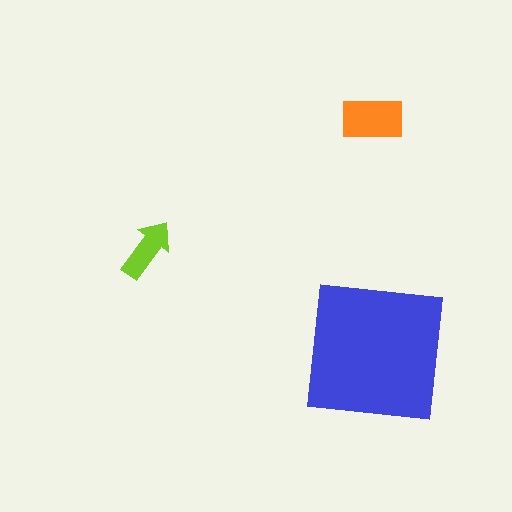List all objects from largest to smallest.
The blue square, the orange rectangle, the lime arrow.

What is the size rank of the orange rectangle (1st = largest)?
2nd.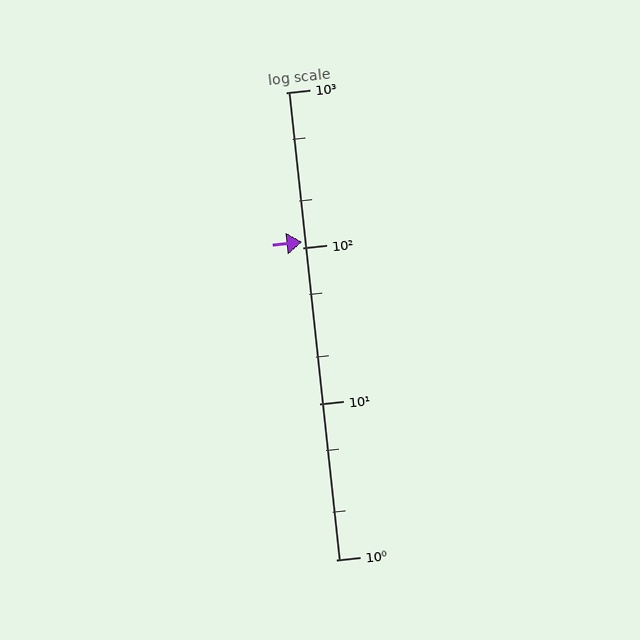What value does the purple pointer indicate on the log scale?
The pointer indicates approximately 110.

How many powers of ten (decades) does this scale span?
The scale spans 3 decades, from 1 to 1000.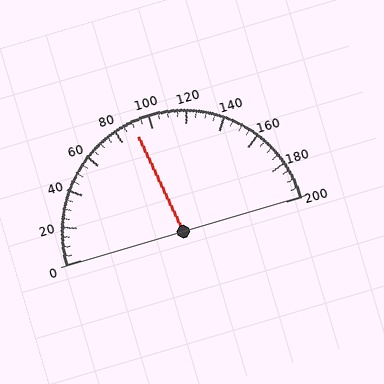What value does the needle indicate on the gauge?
The needle indicates approximately 90.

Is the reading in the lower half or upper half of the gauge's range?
The reading is in the lower half of the range (0 to 200).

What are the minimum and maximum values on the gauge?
The gauge ranges from 0 to 200.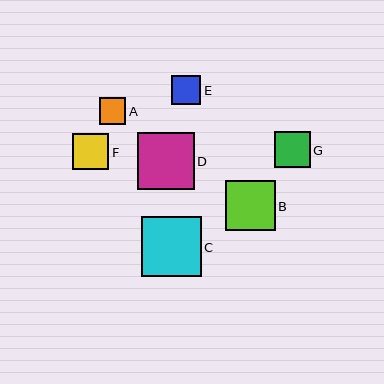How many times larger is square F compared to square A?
Square F is approximately 1.4 times the size of square A.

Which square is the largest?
Square C is the largest with a size of approximately 59 pixels.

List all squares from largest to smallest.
From largest to smallest: C, D, B, F, G, E, A.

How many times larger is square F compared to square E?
Square F is approximately 1.2 times the size of square E.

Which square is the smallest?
Square A is the smallest with a size of approximately 26 pixels.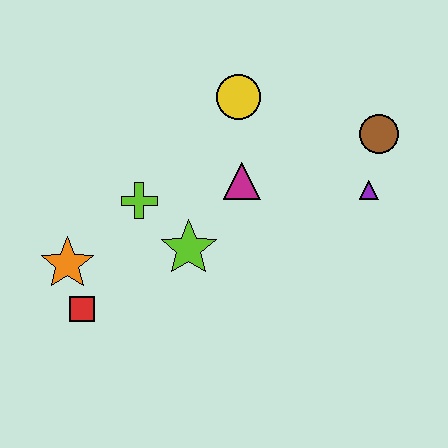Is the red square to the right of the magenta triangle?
No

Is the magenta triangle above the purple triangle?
Yes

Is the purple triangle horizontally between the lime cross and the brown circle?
Yes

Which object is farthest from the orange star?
The brown circle is farthest from the orange star.